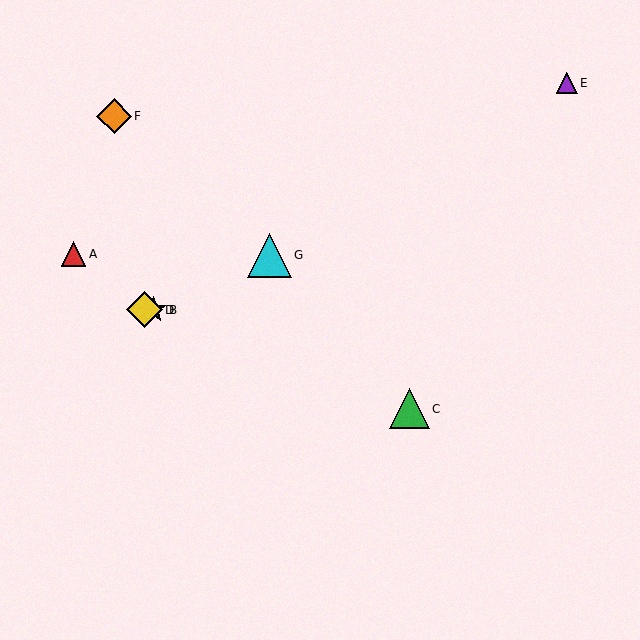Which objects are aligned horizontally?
Objects B, D are aligned horizontally.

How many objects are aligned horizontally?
2 objects (B, D) are aligned horizontally.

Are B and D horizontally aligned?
Yes, both are at y≈310.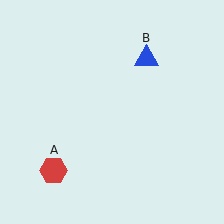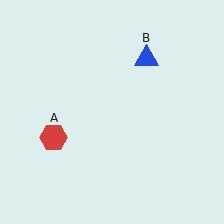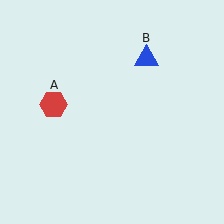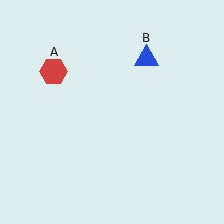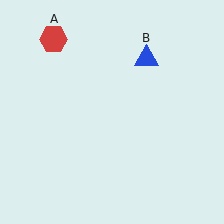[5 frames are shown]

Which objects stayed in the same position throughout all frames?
Blue triangle (object B) remained stationary.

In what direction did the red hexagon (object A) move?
The red hexagon (object A) moved up.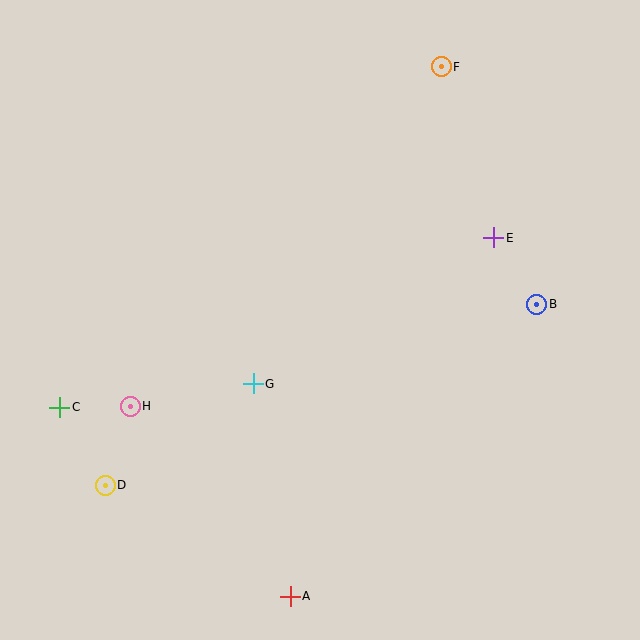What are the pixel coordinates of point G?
Point G is at (253, 384).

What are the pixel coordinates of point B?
Point B is at (537, 304).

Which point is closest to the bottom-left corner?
Point D is closest to the bottom-left corner.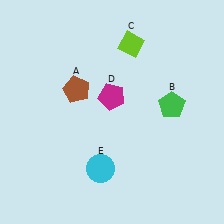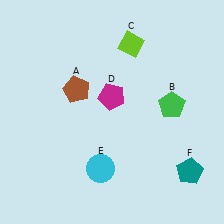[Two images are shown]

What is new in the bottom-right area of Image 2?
A teal pentagon (F) was added in the bottom-right area of Image 2.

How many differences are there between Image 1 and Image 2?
There is 1 difference between the two images.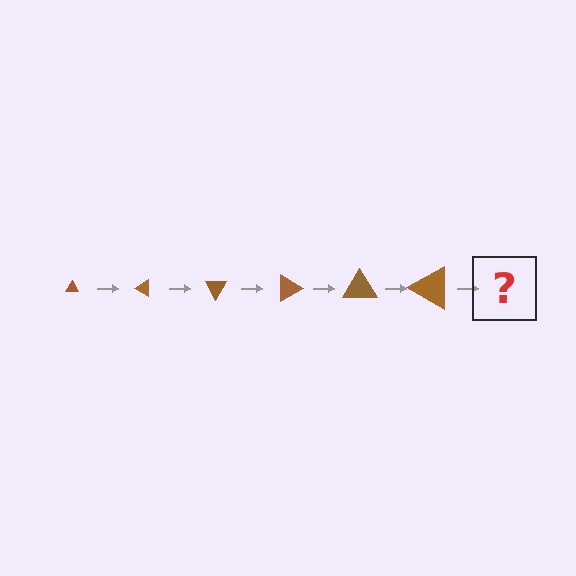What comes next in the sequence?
The next element should be a triangle, larger than the previous one and rotated 180 degrees from the start.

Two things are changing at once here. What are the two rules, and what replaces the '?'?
The two rules are that the triangle grows larger each step and it rotates 30 degrees each step. The '?' should be a triangle, larger than the previous one and rotated 180 degrees from the start.